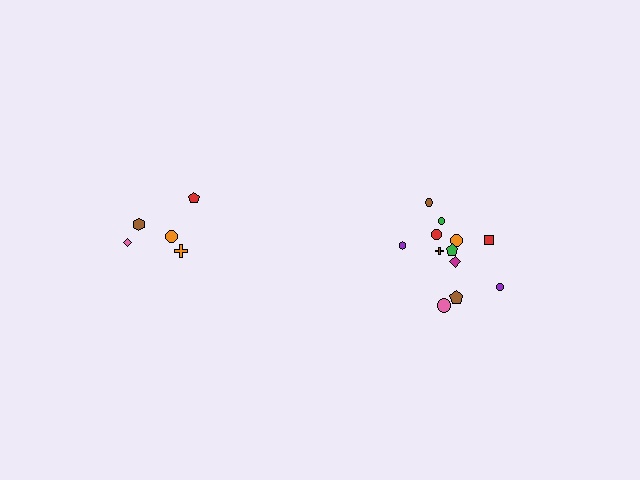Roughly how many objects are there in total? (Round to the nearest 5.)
Roughly 15 objects in total.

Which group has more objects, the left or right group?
The right group.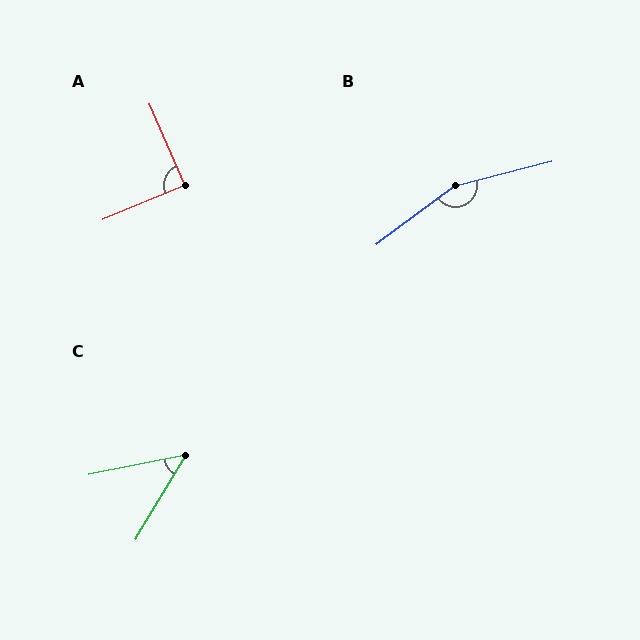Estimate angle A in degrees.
Approximately 89 degrees.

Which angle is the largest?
B, at approximately 158 degrees.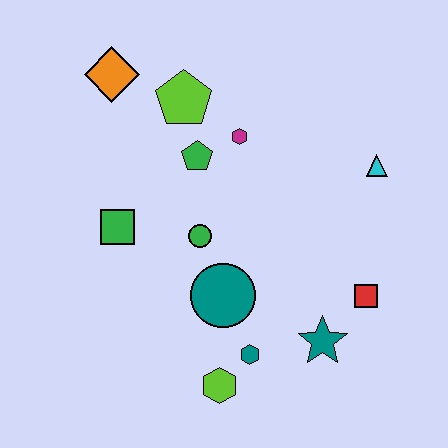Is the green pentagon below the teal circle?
No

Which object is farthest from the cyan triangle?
The orange diamond is farthest from the cyan triangle.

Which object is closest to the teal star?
The red square is closest to the teal star.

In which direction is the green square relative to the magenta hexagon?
The green square is to the left of the magenta hexagon.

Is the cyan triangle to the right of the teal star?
Yes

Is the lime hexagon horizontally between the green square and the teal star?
Yes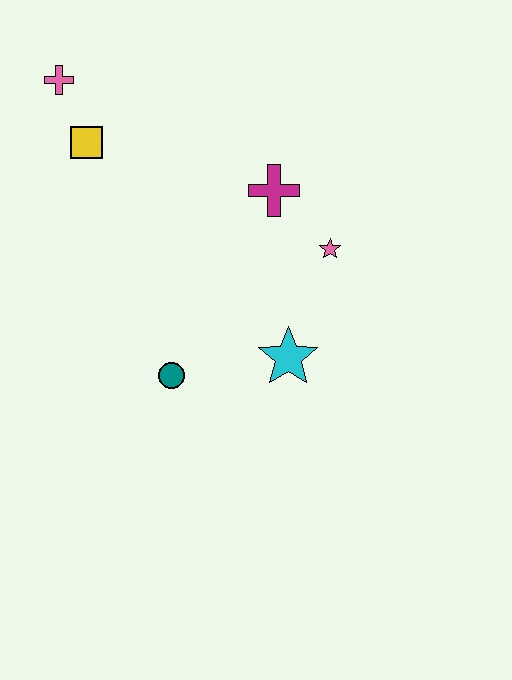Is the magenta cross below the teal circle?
No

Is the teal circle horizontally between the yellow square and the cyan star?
Yes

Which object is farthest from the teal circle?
The pink cross is farthest from the teal circle.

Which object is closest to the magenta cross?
The pink star is closest to the magenta cross.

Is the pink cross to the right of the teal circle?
No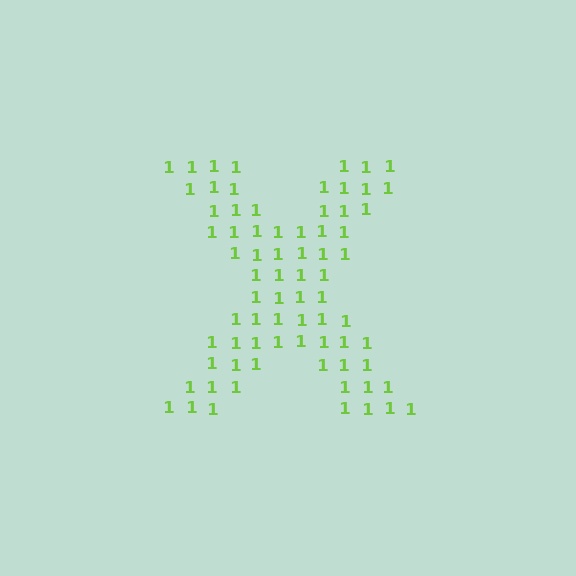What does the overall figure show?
The overall figure shows the letter X.